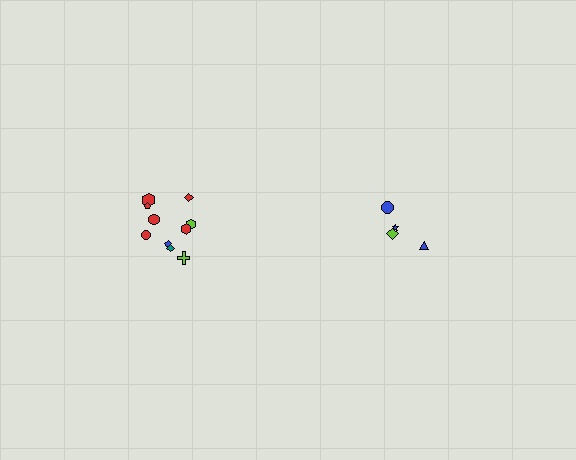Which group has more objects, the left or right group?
The left group.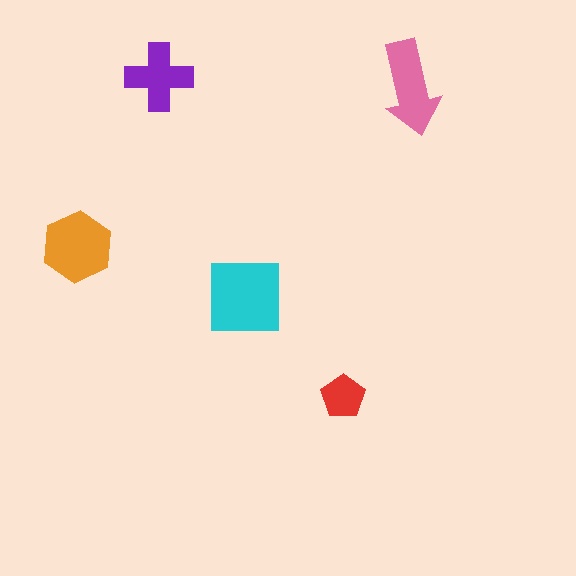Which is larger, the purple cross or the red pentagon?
The purple cross.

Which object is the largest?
The cyan square.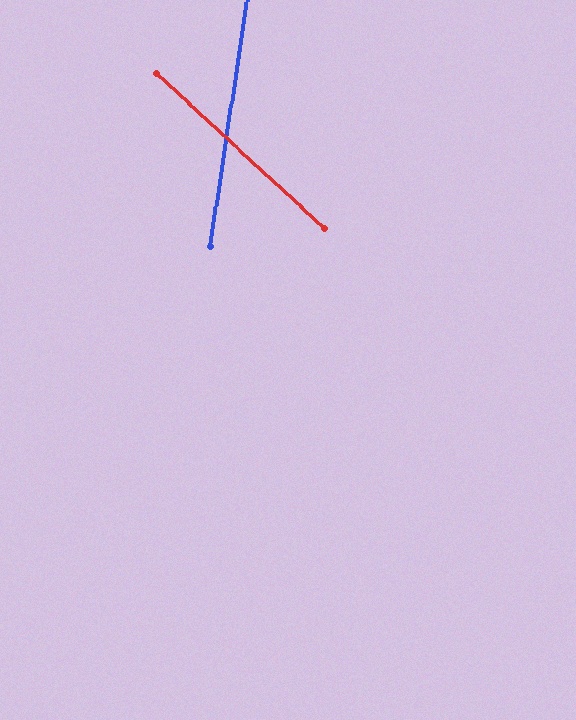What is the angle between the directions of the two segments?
Approximately 56 degrees.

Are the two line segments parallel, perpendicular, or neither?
Neither parallel nor perpendicular — they differ by about 56°.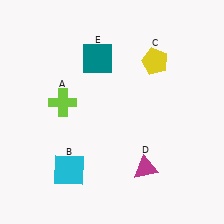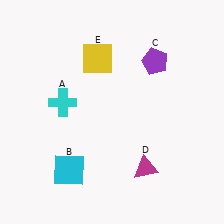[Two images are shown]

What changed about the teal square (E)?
In Image 1, E is teal. In Image 2, it changed to yellow.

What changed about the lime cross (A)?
In Image 1, A is lime. In Image 2, it changed to cyan.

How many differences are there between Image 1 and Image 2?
There are 3 differences between the two images.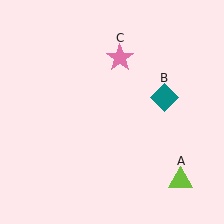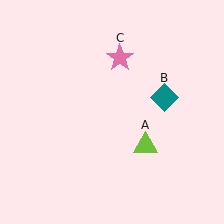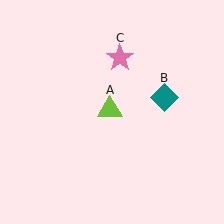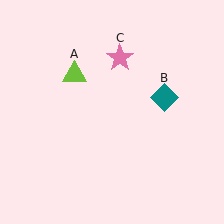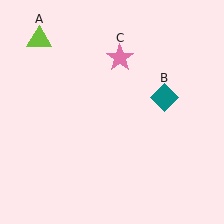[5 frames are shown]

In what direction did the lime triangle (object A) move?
The lime triangle (object A) moved up and to the left.